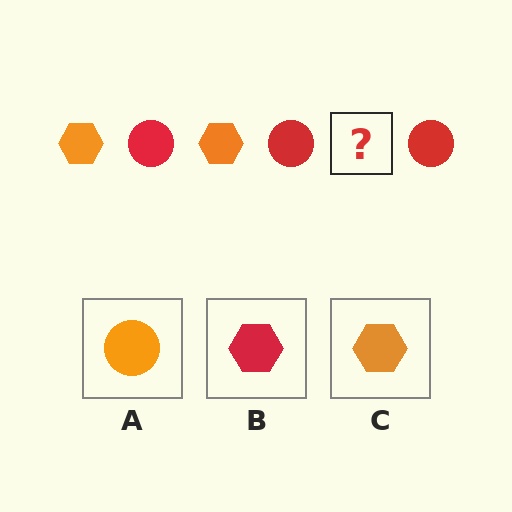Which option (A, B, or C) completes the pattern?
C.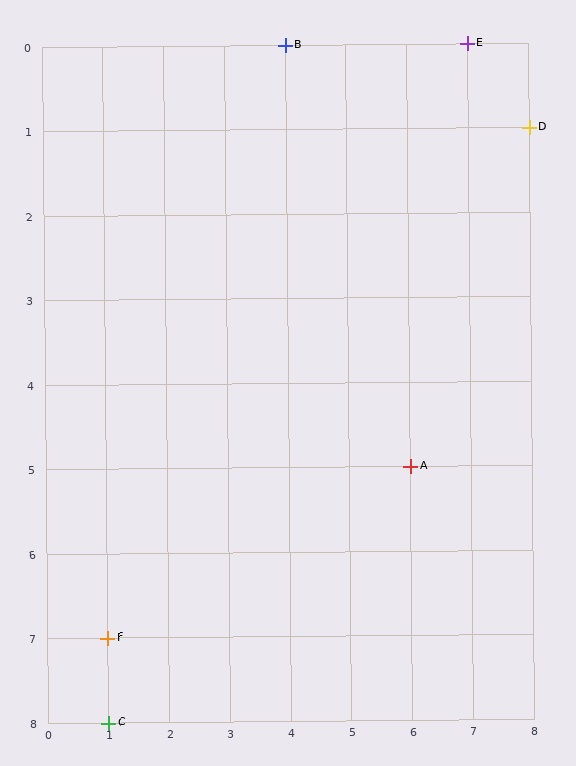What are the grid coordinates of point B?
Point B is at grid coordinates (4, 0).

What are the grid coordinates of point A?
Point A is at grid coordinates (6, 5).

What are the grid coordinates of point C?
Point C is at grid coordinates (1, 8).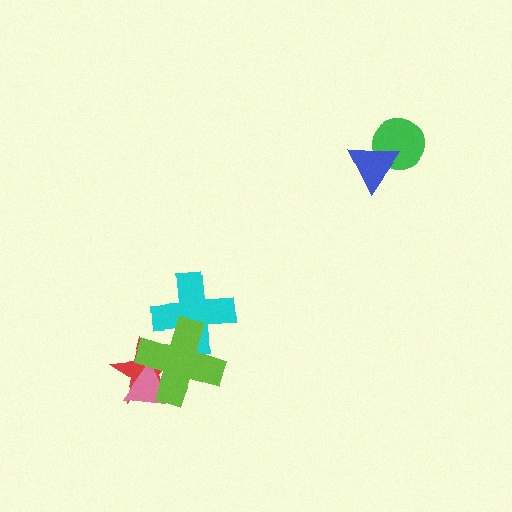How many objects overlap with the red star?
2 objects overlap with the red star.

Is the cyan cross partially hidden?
Yes, it is partially covered by another shape.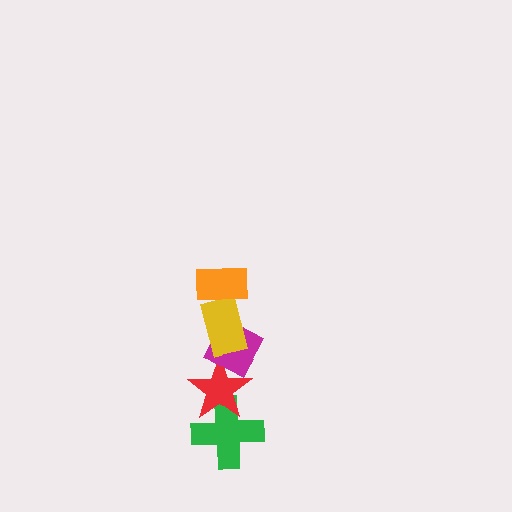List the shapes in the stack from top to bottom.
From top to bottom: the orange rectangle, the yellow rectangle, the magenta diamond, the red star, the green cross.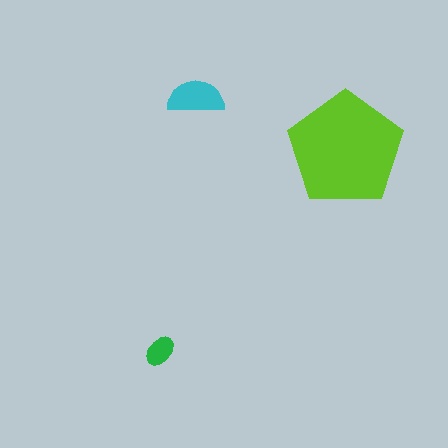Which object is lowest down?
The green ellipse is bottommost.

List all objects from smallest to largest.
The green ellipse, the cyan semicircle, the lime pentagon.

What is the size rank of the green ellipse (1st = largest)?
3rd.